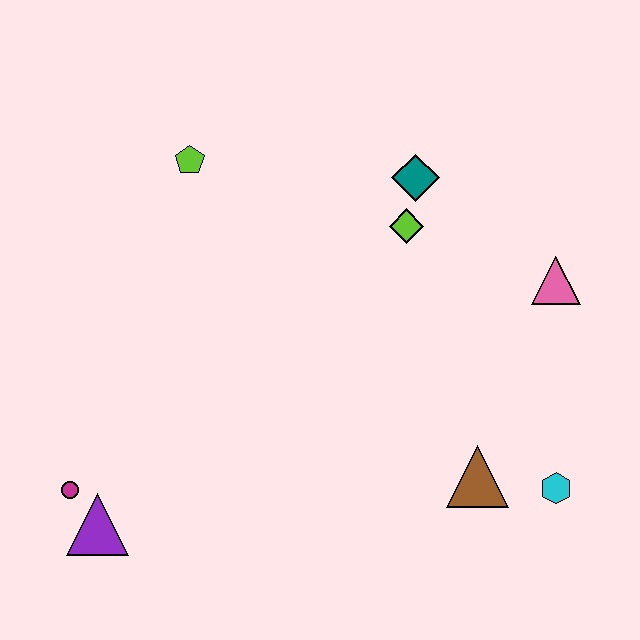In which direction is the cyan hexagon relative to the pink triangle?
The cyan hexagon is below the pink triangle.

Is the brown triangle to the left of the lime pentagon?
No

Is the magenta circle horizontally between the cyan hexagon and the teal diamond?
No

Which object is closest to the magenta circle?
The purple triangle is closest to the magenta circle.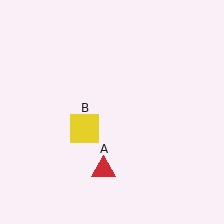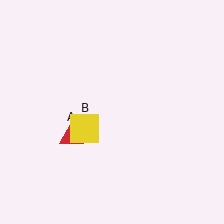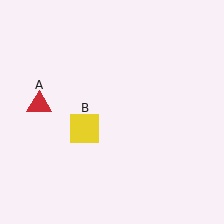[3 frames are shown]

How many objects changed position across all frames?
1 object changed position: red triangle (object A).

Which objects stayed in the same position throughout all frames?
Yellow square (object B) remained stationary.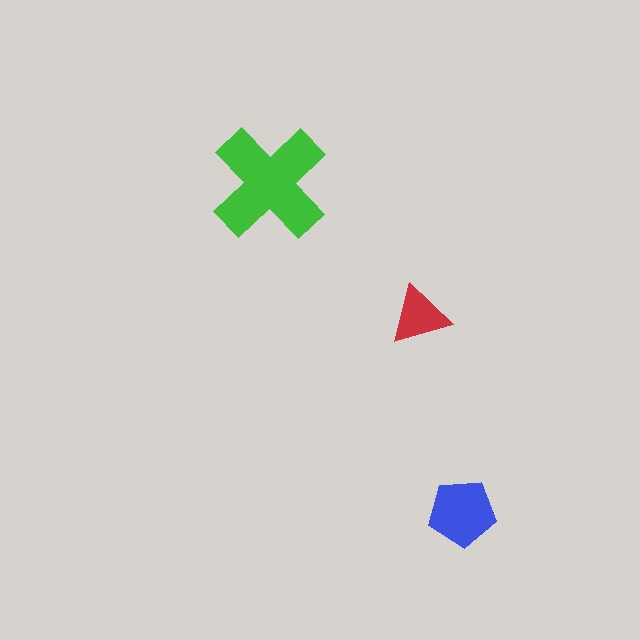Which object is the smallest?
The red triangle.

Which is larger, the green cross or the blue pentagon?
The green cross.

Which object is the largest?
The green cross.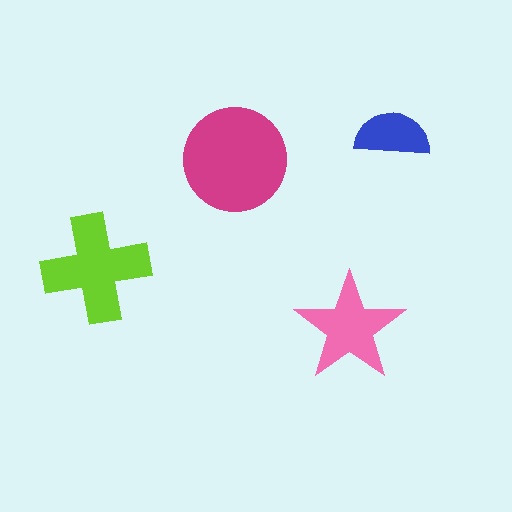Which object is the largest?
The magenta circle.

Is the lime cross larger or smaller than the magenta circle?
Smaller.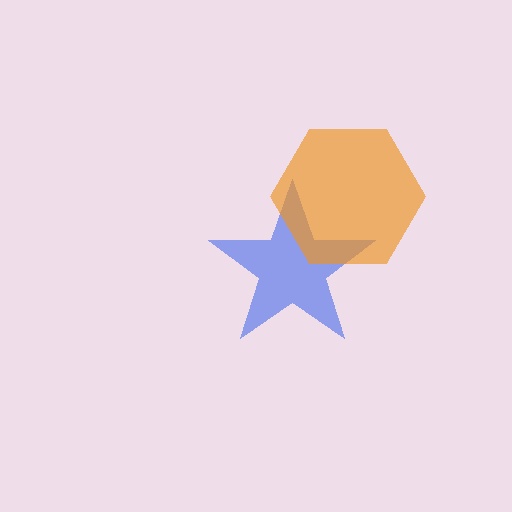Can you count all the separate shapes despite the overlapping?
Yes, there are 2 separate shapes.